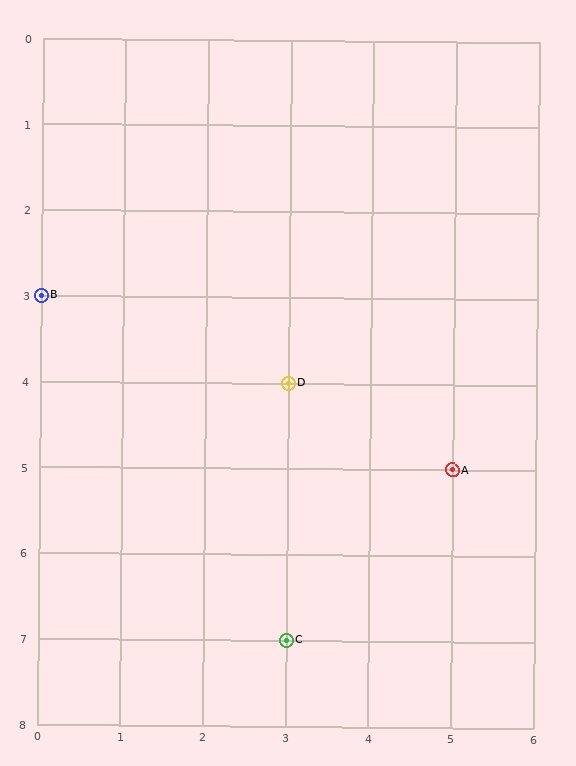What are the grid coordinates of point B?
Point B is at grid coordinates (0, 3).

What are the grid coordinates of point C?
Point C is at grid coordinates (3, 7).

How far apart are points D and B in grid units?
Points D and B are 3 columns and 1 row apart (about 3.2 grid units diagonally).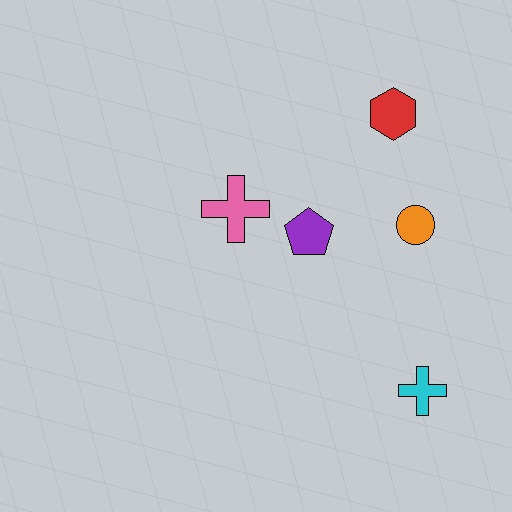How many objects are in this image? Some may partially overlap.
There are 5 objects.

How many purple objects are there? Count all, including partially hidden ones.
There is 1 purple object.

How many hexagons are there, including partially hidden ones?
There is 1 hexagon.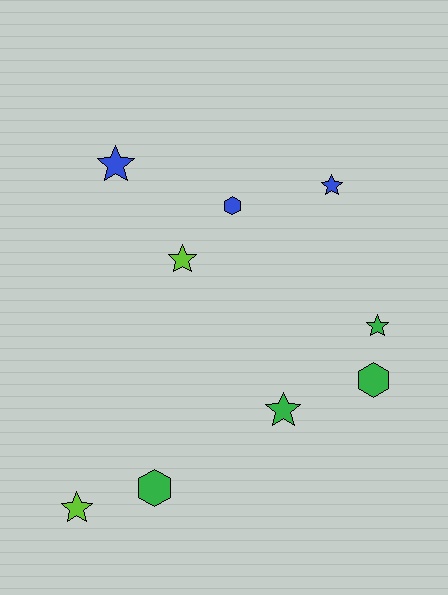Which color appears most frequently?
Green, with 4 objects.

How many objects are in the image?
There are 9 objects.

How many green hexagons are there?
There are 2 green hexagons.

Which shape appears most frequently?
Star, with 6 objects.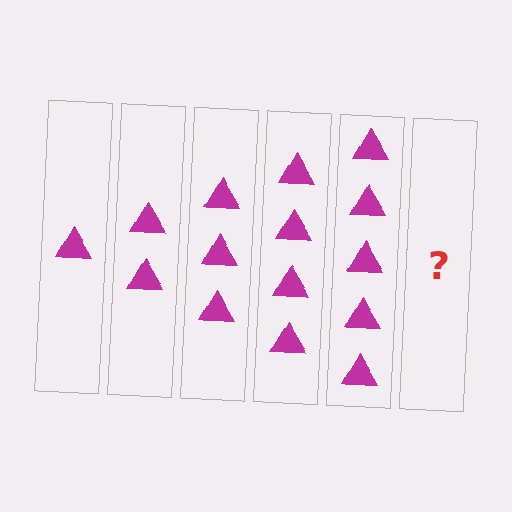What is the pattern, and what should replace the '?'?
The pattern is that each step adds one more triangle. The '?' should be 6 triangles.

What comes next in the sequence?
The next element should be 6 triangles.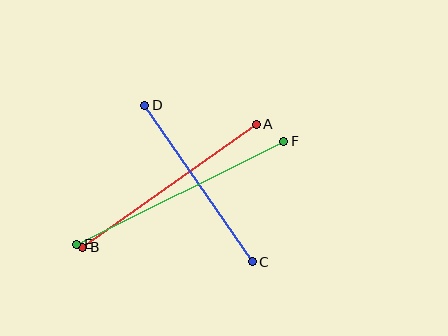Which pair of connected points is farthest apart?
Points E and F are farthest apart.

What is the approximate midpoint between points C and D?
The midpoint is at approximately (198, 183) pixels.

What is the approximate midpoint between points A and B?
The midpoint is at approximately (169, 186) pixels.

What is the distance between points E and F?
The distance is approximately 231 pixels.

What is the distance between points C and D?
The distance is approximately 190 pixels.